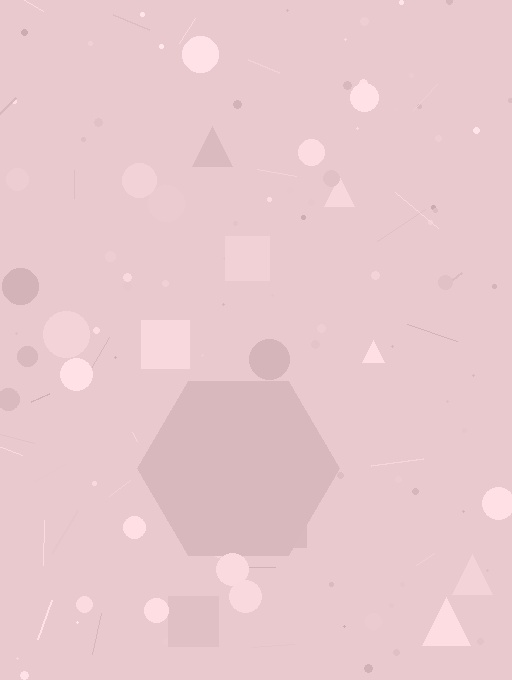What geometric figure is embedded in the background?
A hexagon is embedded in the background.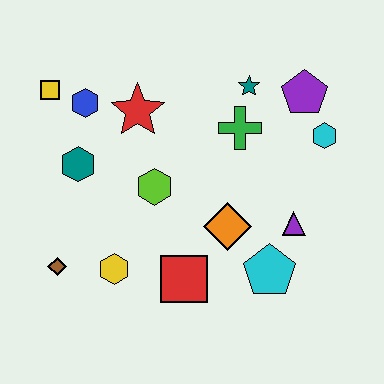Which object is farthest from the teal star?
The brown diamond is farthest from the teal star.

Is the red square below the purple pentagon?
Yes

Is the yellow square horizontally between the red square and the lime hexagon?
No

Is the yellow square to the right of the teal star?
No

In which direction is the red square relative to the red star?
The red square is below the red star.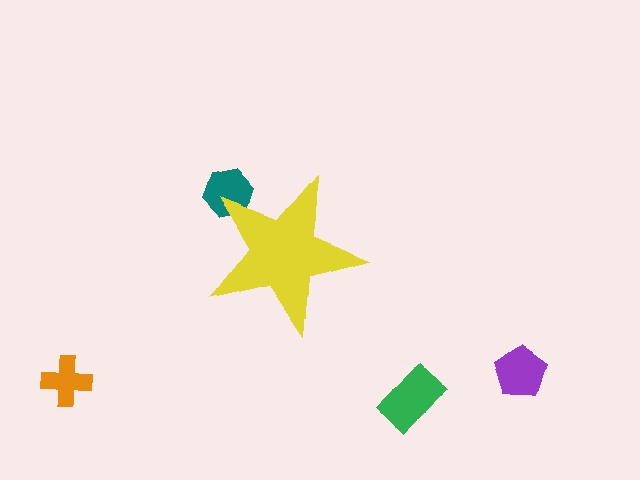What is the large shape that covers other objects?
A yellow star.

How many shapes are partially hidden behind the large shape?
1 shape is partially hidden.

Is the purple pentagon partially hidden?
No, the purple pentagon is fully visible.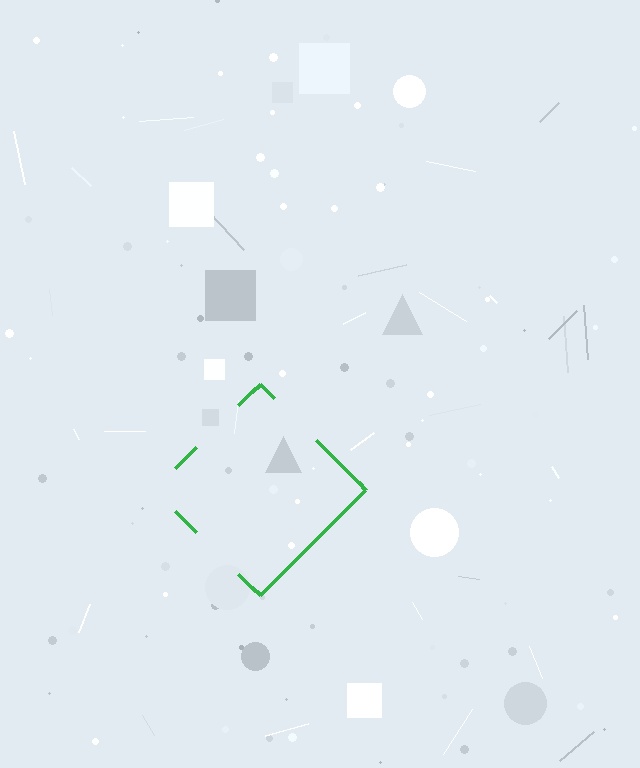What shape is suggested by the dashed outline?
The dashed outline suggests a diamond.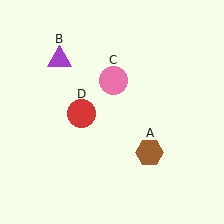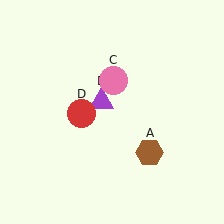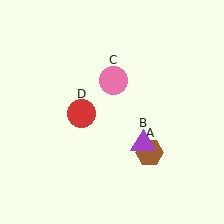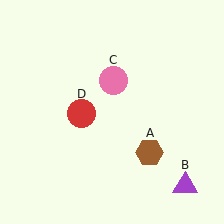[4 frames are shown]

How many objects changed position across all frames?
1 object changed position: purple triangle (object B).